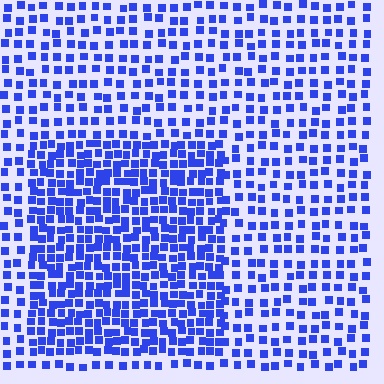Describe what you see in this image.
The image contains small blue elements arranged at two different densities. A rectangle-shaped region is visible where the elements are more densely packed than the surrounding area.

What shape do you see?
I see a rectangle.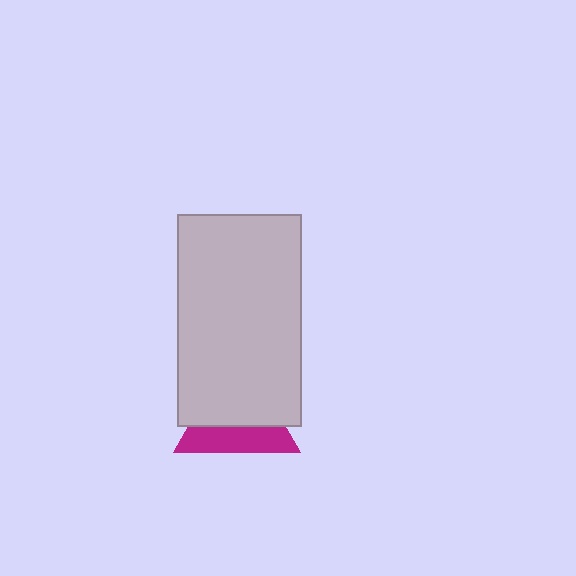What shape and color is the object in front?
The object in front is a light gray rectangle.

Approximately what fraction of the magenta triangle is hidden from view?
Roughly 59% of the magenta triangle is hidden behind the light gray rectangle.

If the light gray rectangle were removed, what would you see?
You would see the complete magenta triangle.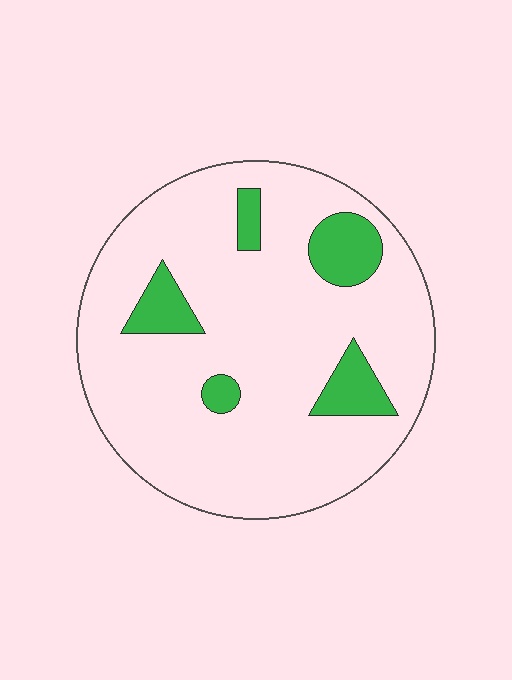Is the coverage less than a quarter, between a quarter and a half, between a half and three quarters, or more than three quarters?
Less than a quarter.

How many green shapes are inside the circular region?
5.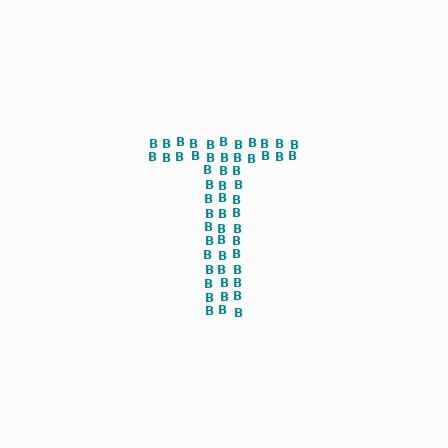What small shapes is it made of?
It is made of small letter B's.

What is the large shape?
The large shape is the letter T.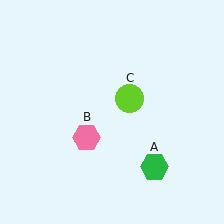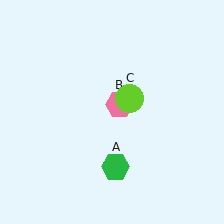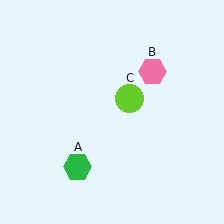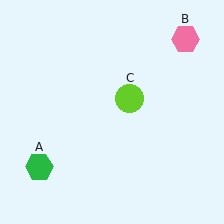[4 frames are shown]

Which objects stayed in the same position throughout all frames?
Lime circle (object C) remained stationary.